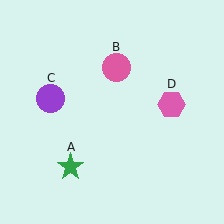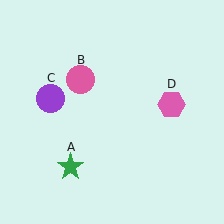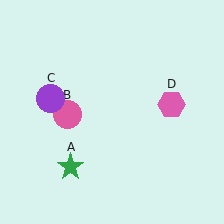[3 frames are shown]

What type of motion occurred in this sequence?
The pink circle (object B) rotated counterclockwise around the center of the scene.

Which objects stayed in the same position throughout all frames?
Green star (object A) and purple circle (object C) and pink hexagon (object D) remained stationary.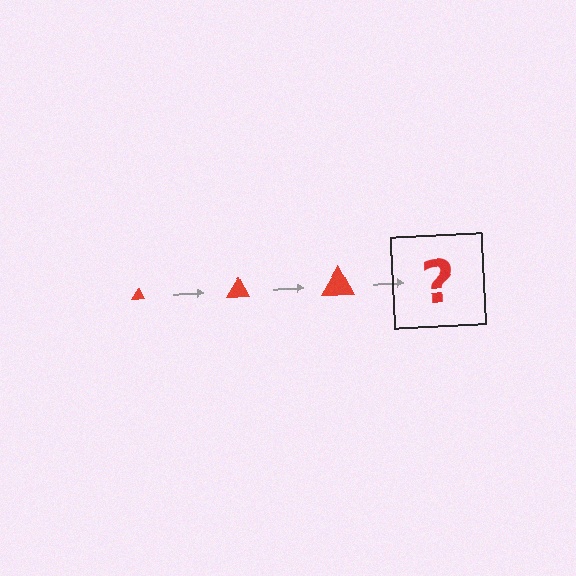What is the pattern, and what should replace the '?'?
The pattern is that the triangle gets progressively larger each step. The '?' should be a red triangle, larger than the previous one.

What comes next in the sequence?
The next element should be a red triangle, larger than the previous one.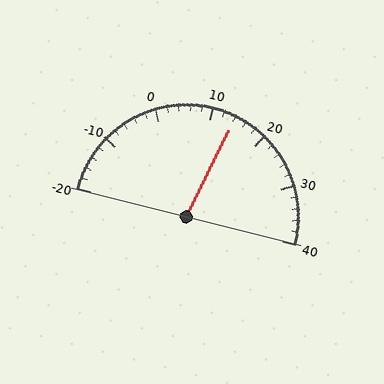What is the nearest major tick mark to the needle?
The nearest major tick mark is 10.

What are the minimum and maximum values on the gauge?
The gauge ranges from -20 to 40.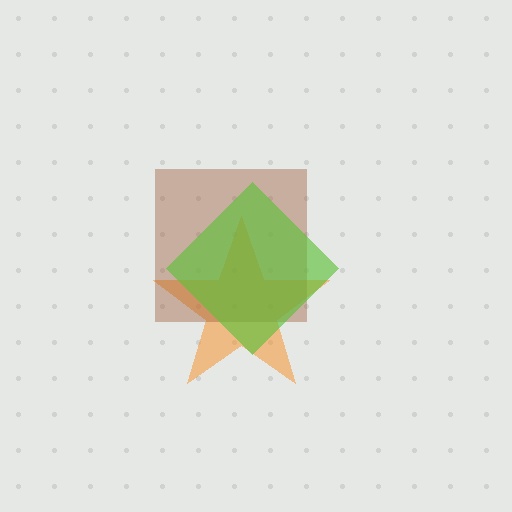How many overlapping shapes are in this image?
There are 3 overlapping shapes in the image.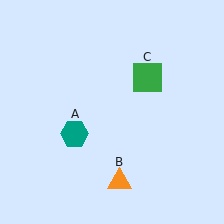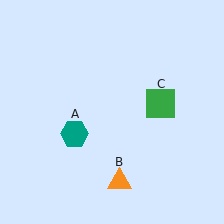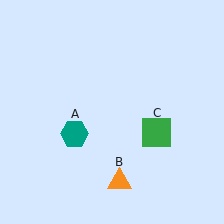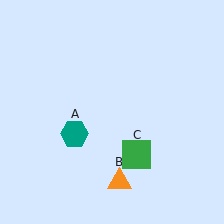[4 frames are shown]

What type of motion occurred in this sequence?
The green square (object C) rotated clockwise around the center of the scene.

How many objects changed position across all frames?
1 object changed position: green square (object C).